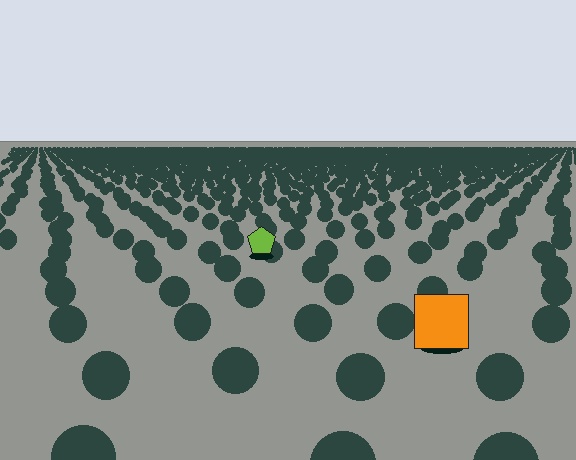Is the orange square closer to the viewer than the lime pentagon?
Yes. The orange square is closer — you can tell from the texture gradient: the ground texture is coarser near it.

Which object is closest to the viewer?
The orange square is closest. The texture marks near it are larger and more spread out.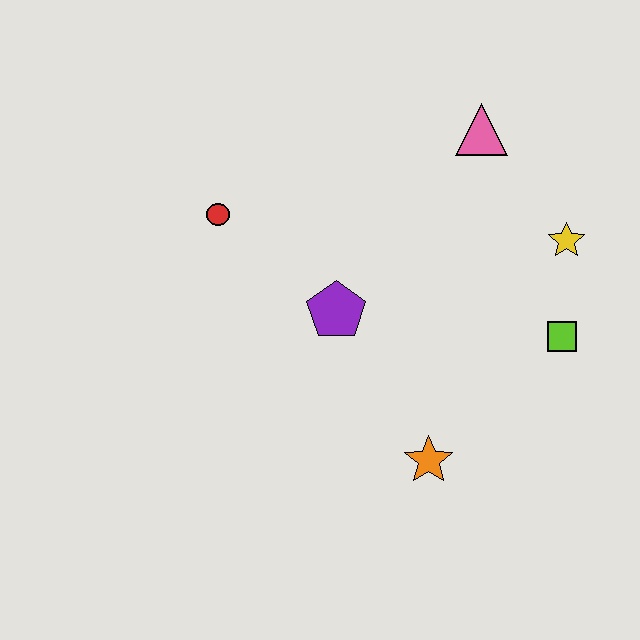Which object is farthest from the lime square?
The red circle is farthest from the lime square.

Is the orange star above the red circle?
No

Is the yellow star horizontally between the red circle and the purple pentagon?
No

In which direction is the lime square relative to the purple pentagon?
The lime square is to the right of the purple pentagon.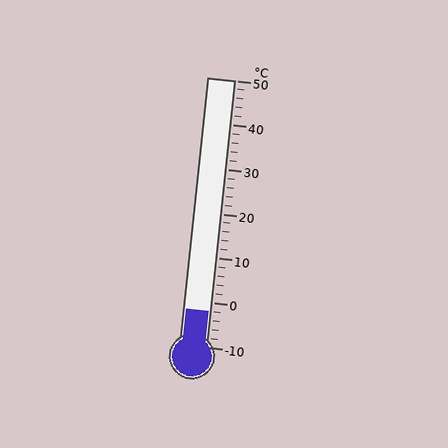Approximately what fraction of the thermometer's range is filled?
The thermometer is filled to approximately 15% of its range.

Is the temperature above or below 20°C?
The temperature is below 20°C.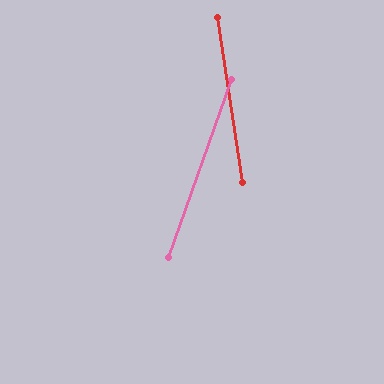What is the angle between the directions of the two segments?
Approximately 28 degrees.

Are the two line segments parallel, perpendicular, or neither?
Neither parallel nor perpendicular — they differ by about 28°.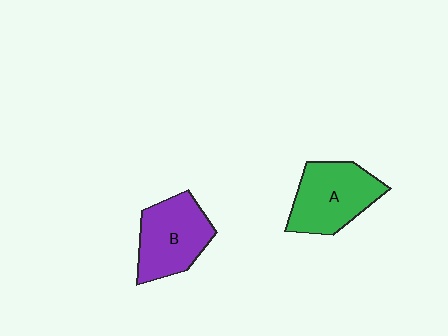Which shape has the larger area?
Shape A (green).